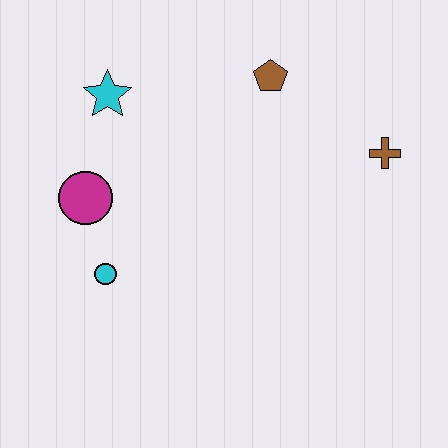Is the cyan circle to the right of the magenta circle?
Yes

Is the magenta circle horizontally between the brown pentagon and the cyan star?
No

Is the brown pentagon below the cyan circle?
No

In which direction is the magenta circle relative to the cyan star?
The magenta circle is below the cyan star.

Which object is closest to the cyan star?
The magenta circle is closest to the cyan star.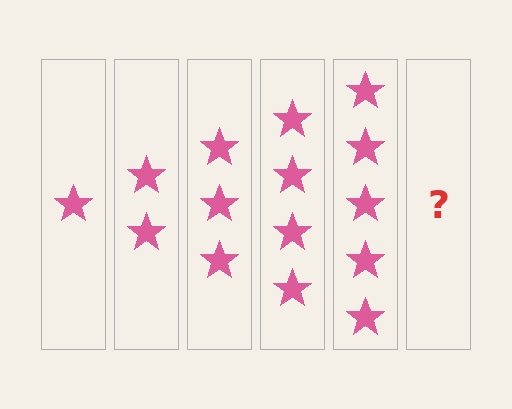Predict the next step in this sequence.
The next step is 6 stars.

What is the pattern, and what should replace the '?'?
The pattern is that each step adds one more star. The '?' should be 6 stars.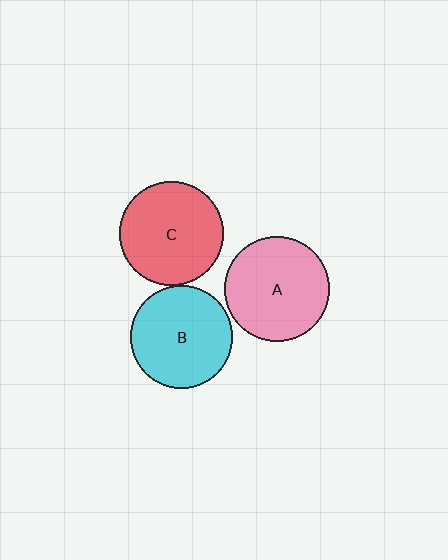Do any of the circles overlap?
No, none of the circles overlap.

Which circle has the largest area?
Circle A (pink).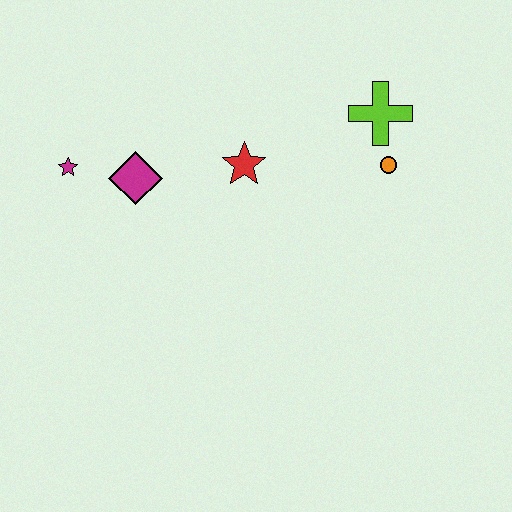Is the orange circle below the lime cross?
Yes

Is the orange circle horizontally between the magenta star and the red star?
No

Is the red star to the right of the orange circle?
No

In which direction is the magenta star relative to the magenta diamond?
The magenta star is to the left of the magenta diamond.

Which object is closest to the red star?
The magenta diamond is closest to the red star.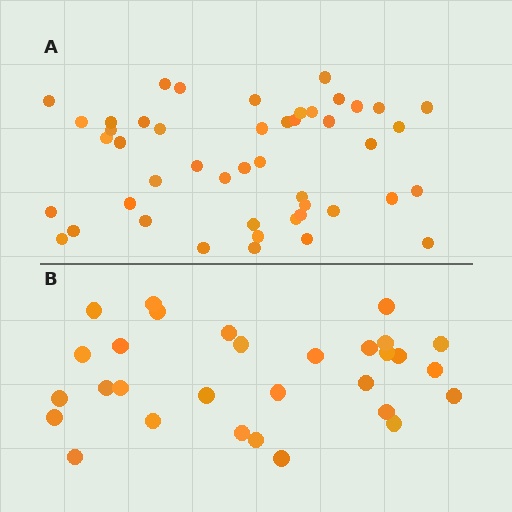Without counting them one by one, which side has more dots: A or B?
Region A (the top region) has more dots.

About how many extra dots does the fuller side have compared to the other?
Region A has approximately 15 more dots than region B.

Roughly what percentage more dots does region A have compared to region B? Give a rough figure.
About 55% more.